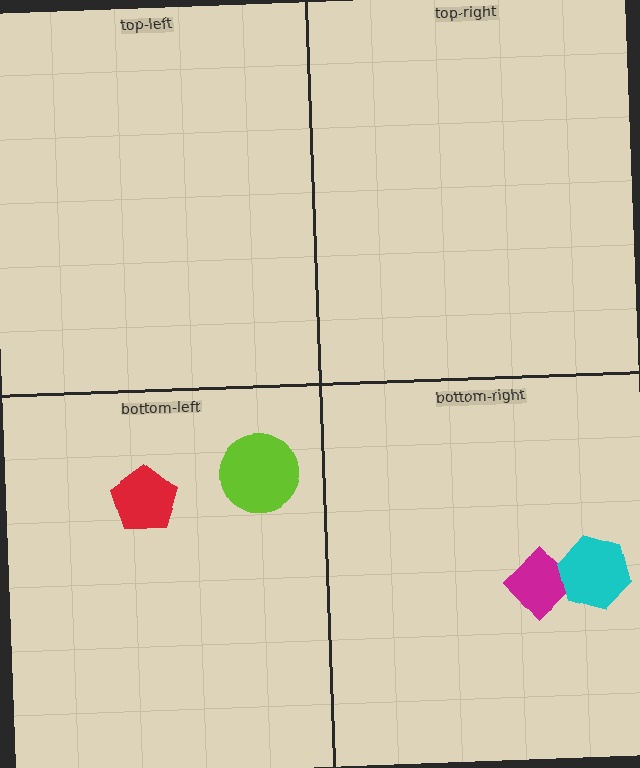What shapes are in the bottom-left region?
The red pentagon, the lime circle.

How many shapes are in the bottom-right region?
2.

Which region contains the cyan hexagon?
The bottom-right region.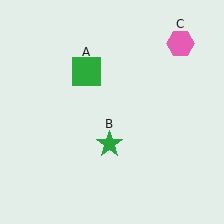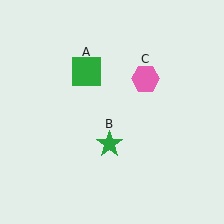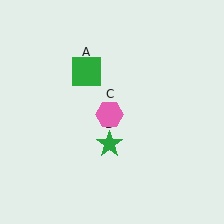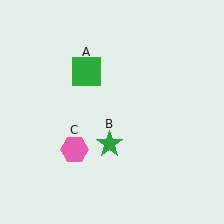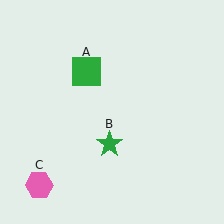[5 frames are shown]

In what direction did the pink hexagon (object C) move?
The pink hexagon (object C) moved down and to the left.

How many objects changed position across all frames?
1 object changed position: pink hexagon (object C).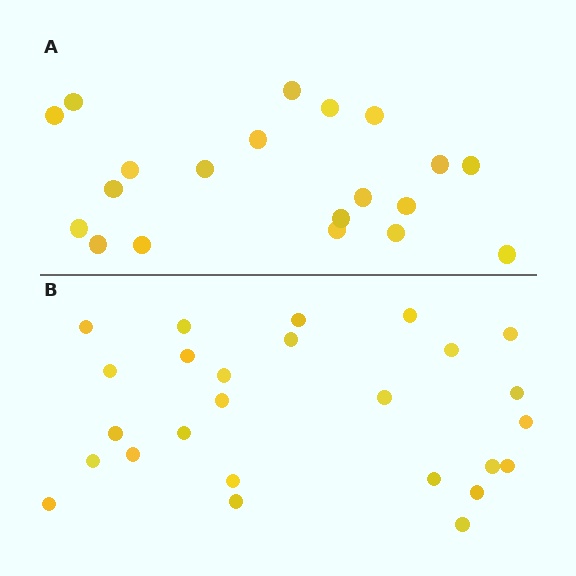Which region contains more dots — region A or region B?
Region B (the bottom region) has more dots.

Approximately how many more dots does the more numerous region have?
Region B has about 6 more dots than region A.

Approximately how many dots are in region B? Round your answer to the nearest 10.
About 30 dots. (The exact count is 26, which rounds to 30.)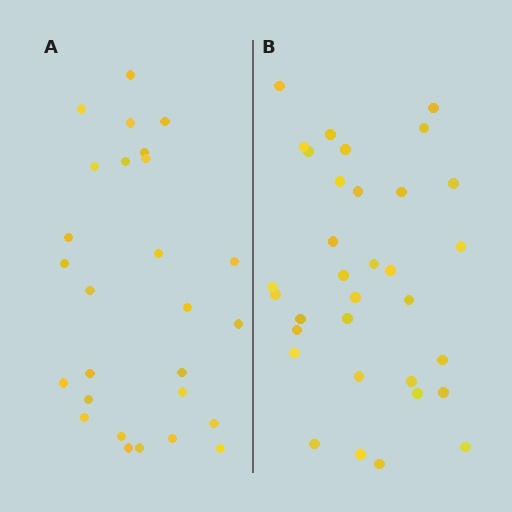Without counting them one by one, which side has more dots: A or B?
Region B (the right region) has more dots.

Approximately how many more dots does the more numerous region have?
Region B has about 6 more dots than region A.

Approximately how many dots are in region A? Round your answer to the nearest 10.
About 30 dots. (The exact count is 27, which rounds to 30.)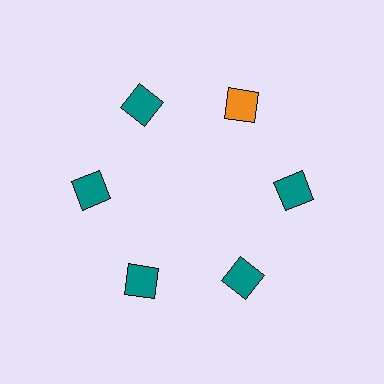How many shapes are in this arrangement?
There are 6 shapes arranged in a ring pattern.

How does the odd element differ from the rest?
It has a different color: orange instead of teal.